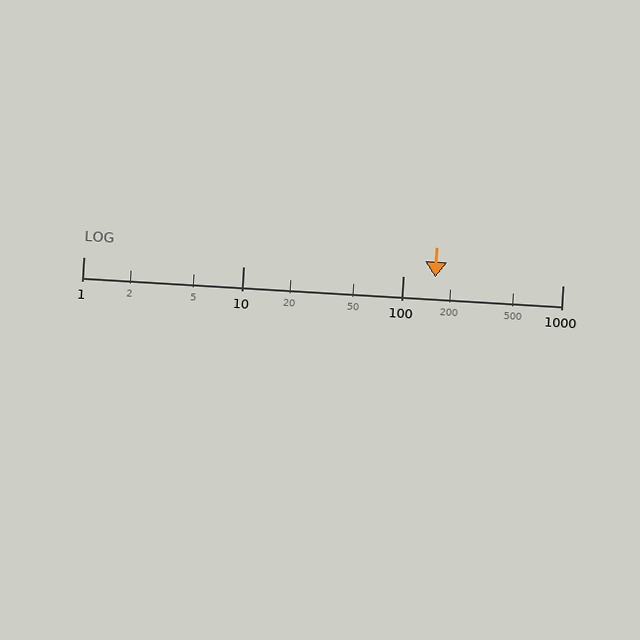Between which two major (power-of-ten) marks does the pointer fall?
The pointer is between 100 and 1000.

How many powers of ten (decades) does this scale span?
The scale spans 3 decades, from 1 to 1000.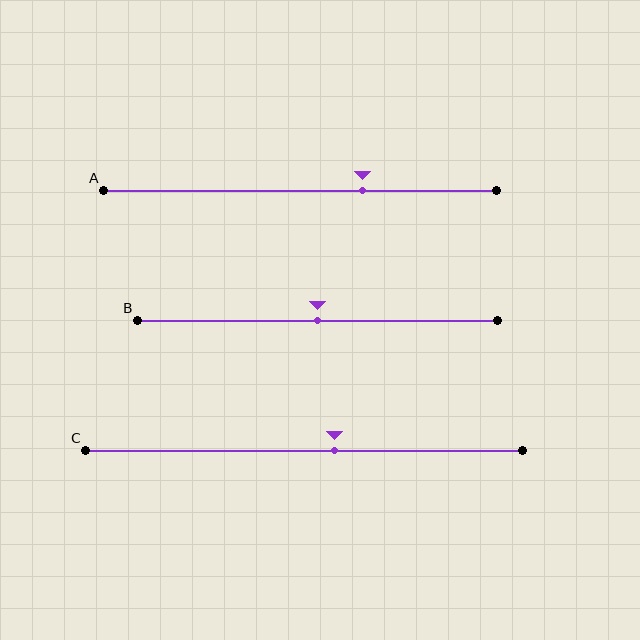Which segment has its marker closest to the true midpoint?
Segment B has its marker closest to the true midpoint.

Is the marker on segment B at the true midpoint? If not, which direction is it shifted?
Yes, the marker on segment B is at the true midpoint.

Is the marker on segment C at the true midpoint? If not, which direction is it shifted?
No, the marker on segment C is shifted to the right by about 7% of the segment length.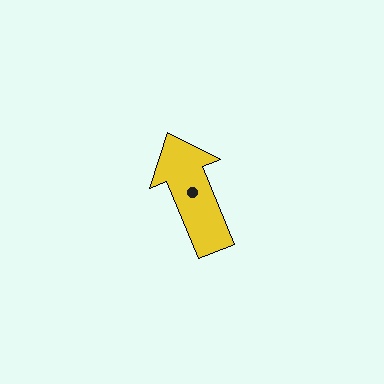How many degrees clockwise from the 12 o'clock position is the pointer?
Approximately 338 degrees.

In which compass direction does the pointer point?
North.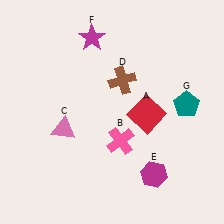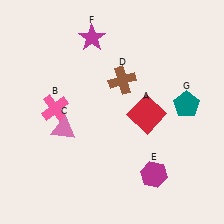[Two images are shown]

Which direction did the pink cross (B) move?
The pink cross (B) moved left.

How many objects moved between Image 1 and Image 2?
1 object moved between the two images.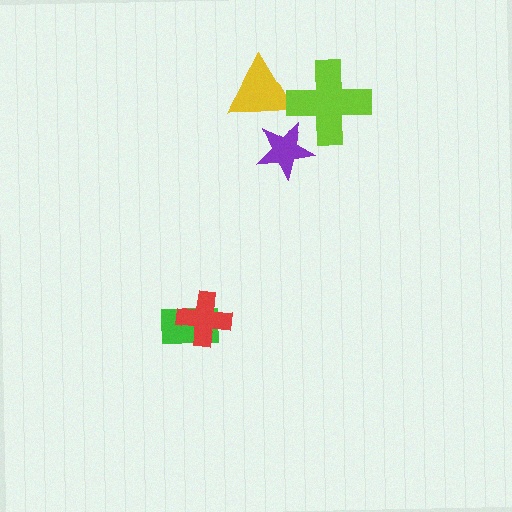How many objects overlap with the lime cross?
2 objects overlap with the lime cross.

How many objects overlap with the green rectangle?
1 object overlaps with the green rectangle.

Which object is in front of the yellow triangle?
The lime cross is in front of the yellow triangle.